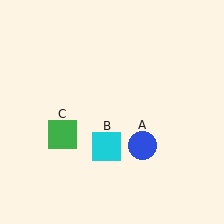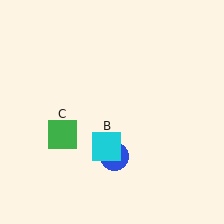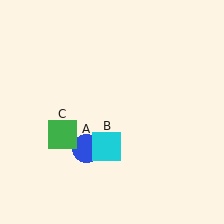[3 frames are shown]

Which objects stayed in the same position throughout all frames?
Cyan square (object B) and green square (object C) remained stationary.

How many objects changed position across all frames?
1 object changed position: blue circle (object A).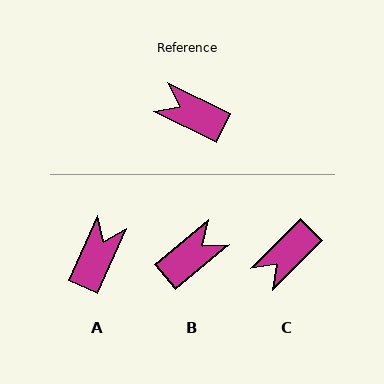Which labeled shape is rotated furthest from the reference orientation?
B, about 114 degrees away.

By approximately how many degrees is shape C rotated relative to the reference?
Approximately 71 degrees counter-clockwise.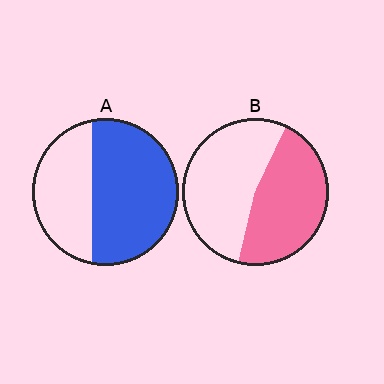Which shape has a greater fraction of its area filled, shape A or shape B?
Shape A.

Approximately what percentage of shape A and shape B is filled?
A is approximately 60% and B is approximately 45%.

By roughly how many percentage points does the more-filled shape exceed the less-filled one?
By roughly 15 percentage points (A over B).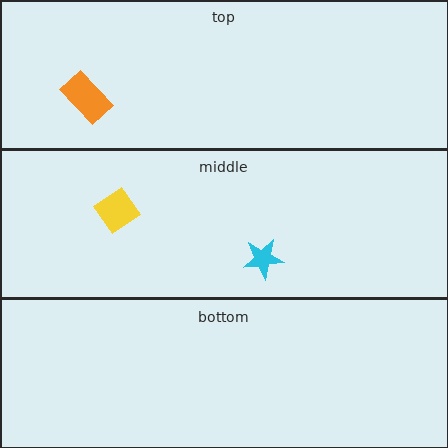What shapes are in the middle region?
The yellow diamond, the cyan star.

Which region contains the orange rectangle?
The top region.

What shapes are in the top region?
The orange rectangle.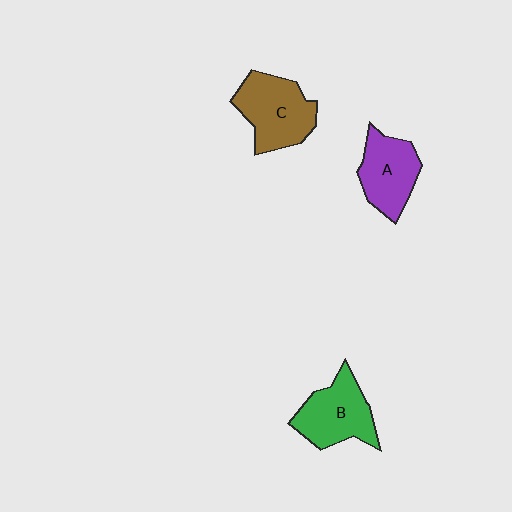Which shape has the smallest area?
Shape A (purple).